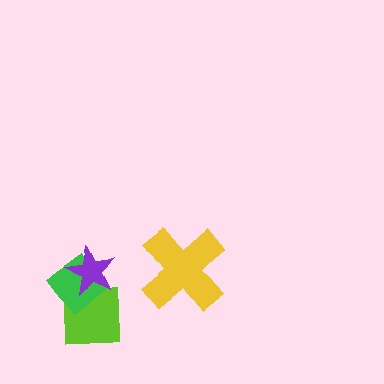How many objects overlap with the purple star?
2 objects overlap with the purple star.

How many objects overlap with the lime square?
2 objects overlap with the lime square.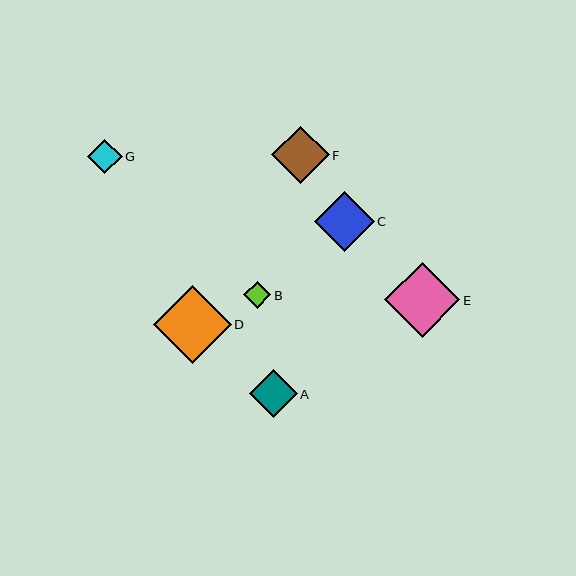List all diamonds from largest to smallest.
From largest to smallest: D, E, C, F, A, G, B.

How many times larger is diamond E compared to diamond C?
Diamond E is approximately 1.3 times the size of diamond C.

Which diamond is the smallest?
Diamond B is the smallest with a size of approximately 27 pixels.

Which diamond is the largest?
Diamond D is the largest with a size of approximately 78 pixels.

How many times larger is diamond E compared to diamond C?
Diamond E is approximately 1.3 times the size of diamond C.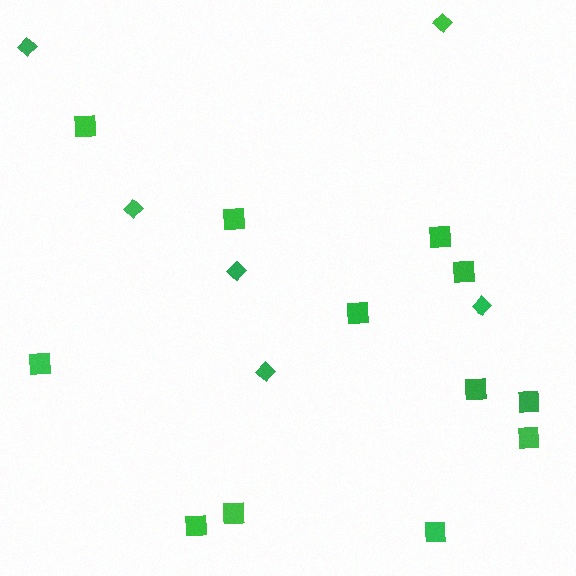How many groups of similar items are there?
There are 2 groups: one group of squares (12) and one group of diamonds (6).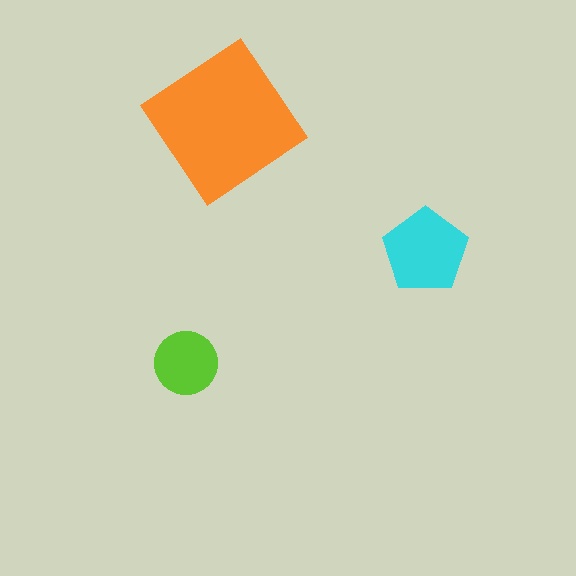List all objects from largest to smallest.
The orange diamond, the cyan pentagon, the lime circle.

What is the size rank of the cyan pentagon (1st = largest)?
2nd.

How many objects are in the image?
There are 3 objects in the image.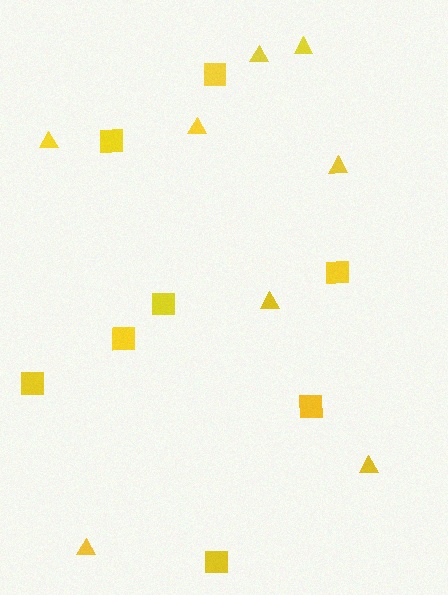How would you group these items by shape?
There are 2 groups: one group of squares (8) and one group of triangles (8).